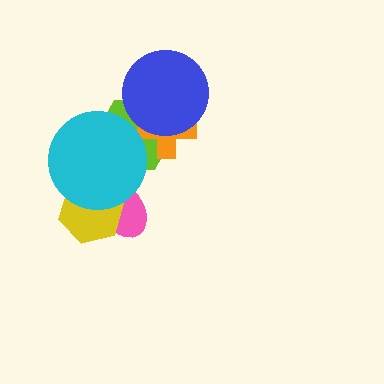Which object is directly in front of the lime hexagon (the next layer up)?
The orange cross is directly in front of the lime hexagon.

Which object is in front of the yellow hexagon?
The cyan circle is in front of the yellow hexagon.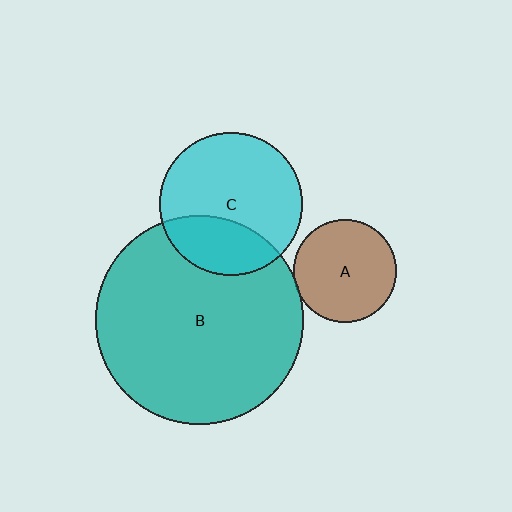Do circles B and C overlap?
Yes.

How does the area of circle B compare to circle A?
Approximately 4.1 times.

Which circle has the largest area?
Circle B (teal).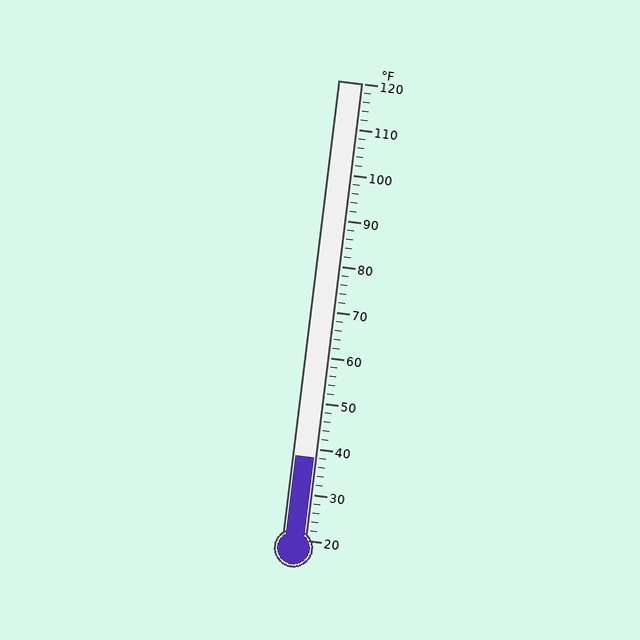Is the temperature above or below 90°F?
The temperature is below 90°F.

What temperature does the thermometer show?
The thermometer shows approximately 38°F.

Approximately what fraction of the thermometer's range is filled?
The thermometer is filled to approximately 20% of its range.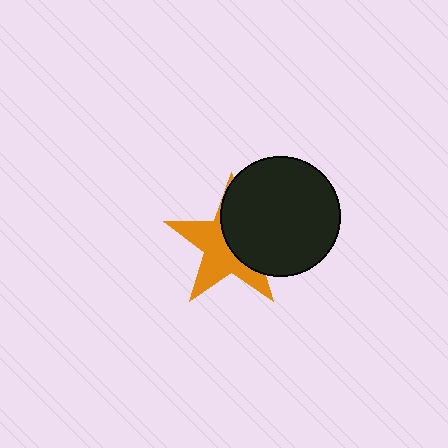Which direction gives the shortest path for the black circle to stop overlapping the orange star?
Moving right gives the shortest separation.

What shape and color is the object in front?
The object in front is a black circle.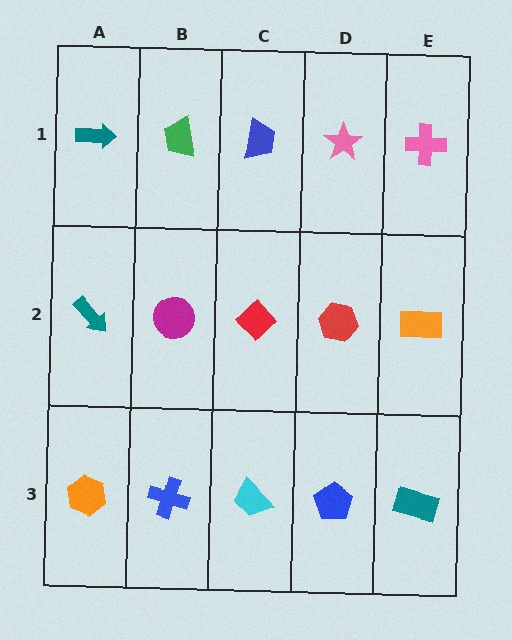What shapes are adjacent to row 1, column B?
A magenta circle (row 2, column B), a teal arrow (row 1, column A), a blue trapezoid (row 1, column C).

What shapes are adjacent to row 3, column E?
An orange rectangle (row 2, column E), a blue pentagon (row 3, column D).